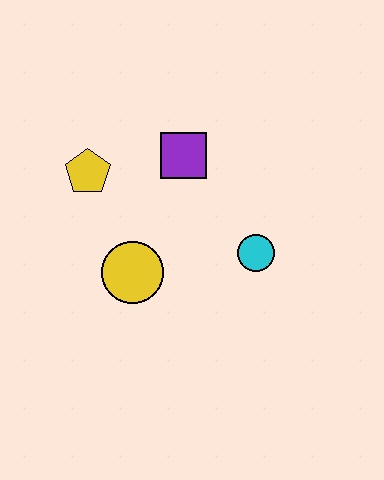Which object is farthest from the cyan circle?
The yellow pentagon is farthest from the cyan circle.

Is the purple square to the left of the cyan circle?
Yes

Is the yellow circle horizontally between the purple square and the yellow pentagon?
Yes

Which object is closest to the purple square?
The yellow pentagon is closest to the purple square.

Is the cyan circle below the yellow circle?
No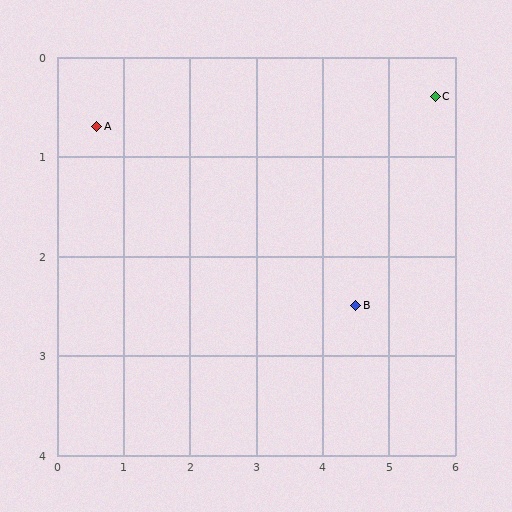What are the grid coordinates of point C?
Point C is at approximately (5.7, 0.4).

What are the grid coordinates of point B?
Point B is at approximately (4.5, 2.5).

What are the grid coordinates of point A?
Point A is at approximately (0.6, 0.7).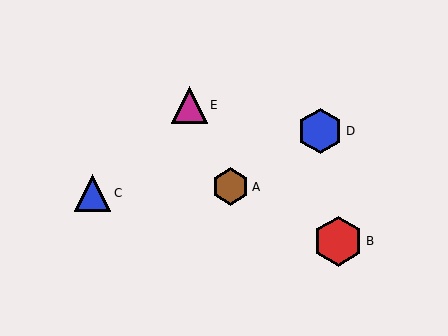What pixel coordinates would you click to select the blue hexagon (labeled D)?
Click at (320, 131) to select the blue hexagon D.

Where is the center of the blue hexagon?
The center of the blue hexagon is at (320, 131).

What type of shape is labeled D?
Shape D is a blue hexagon.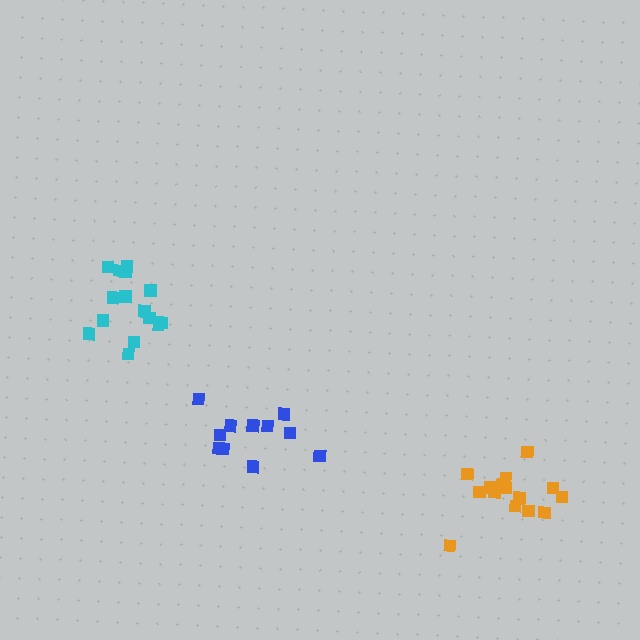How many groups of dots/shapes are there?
There are 3 groups.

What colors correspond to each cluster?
The clusters are colored: blue, cyan, orange.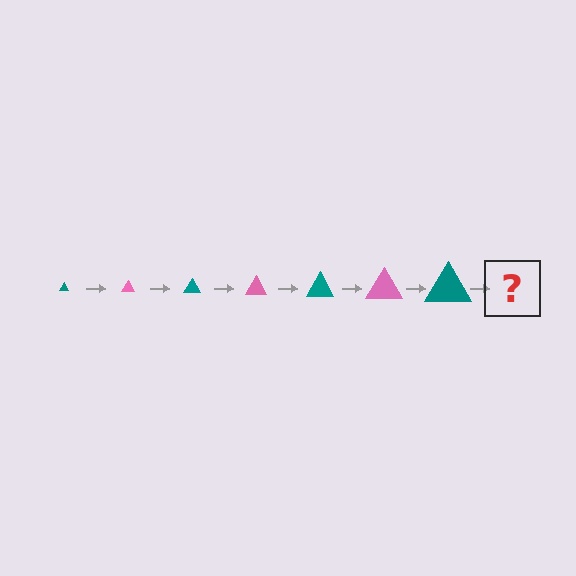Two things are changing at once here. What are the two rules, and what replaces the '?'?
The two rules are that the triangle grows larger each step and the color cycles through teal and pink. The '?' should be a pink triangle, larger than the previous one.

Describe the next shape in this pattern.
It should be a pink triangle, larger than the previous one.